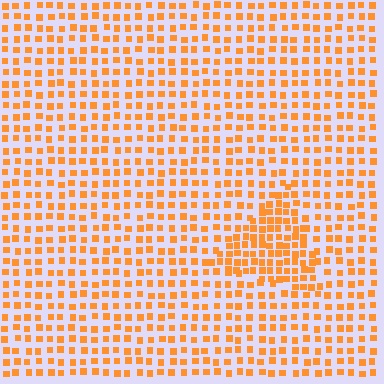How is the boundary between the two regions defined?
The boundary is defined by a change in element density (approximately 1.8x ratio). All elements are the same color, size, and shape.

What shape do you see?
I see a triangle.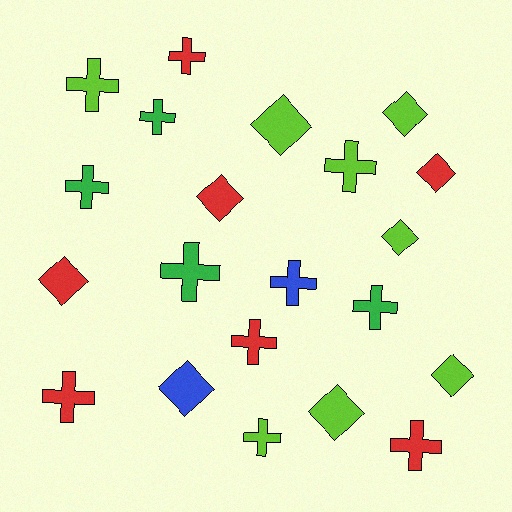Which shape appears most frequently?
Cross, with 12 objects.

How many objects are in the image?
There are 21 objects.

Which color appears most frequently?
Lime, with 8 objects.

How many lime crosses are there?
There are 3 lime crosses.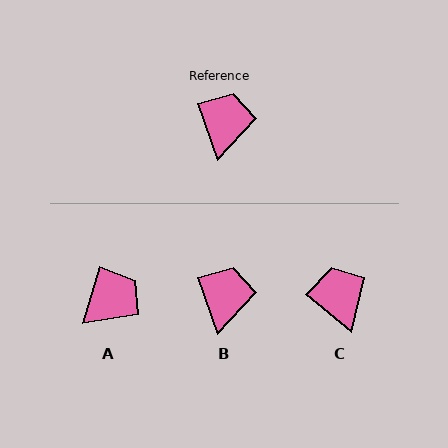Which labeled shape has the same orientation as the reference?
B.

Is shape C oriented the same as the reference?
No, it is off by about 31 degrees.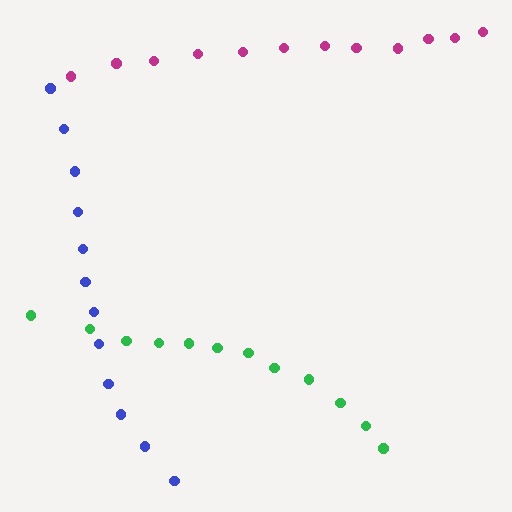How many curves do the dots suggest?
There are 3 distinct paths.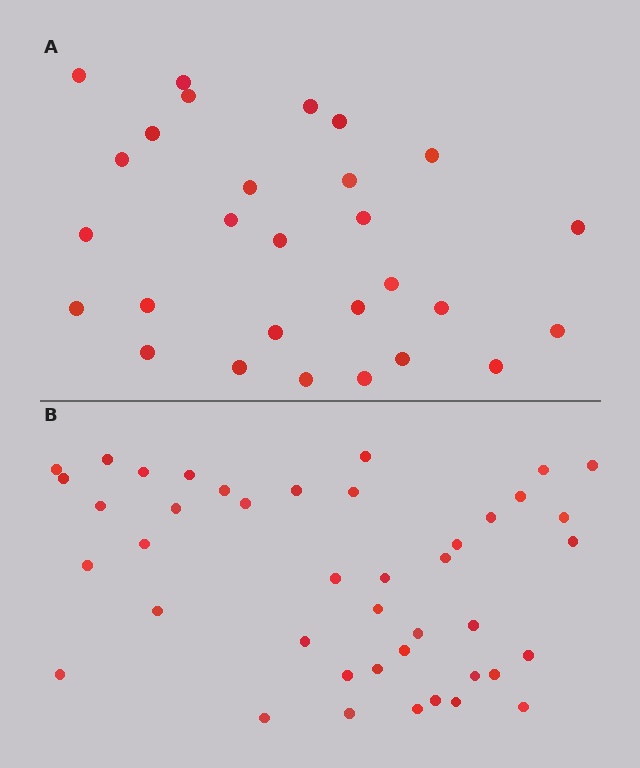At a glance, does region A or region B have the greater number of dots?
Region B (the bottom region) has more dots.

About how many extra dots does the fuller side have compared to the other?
Region B has approximately 15 more dots than region A.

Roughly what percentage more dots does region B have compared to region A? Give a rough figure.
About 50% more.